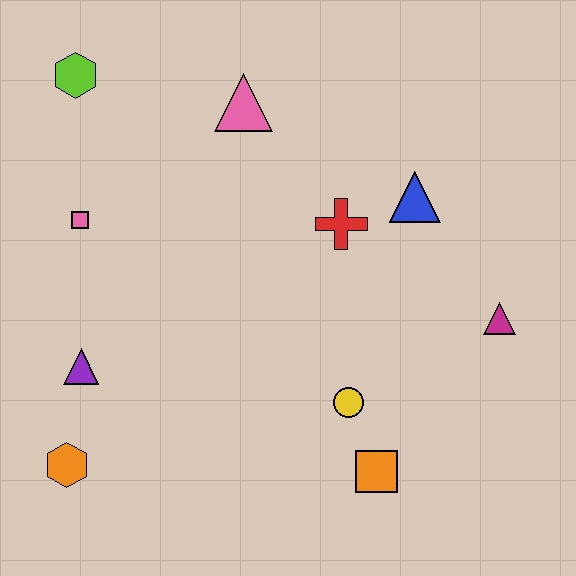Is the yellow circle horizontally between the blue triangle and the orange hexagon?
Yes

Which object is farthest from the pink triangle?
The orange hexagon is farthest from the pink triangle.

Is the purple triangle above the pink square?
No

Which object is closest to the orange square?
The yellow circle is closest to the orange square.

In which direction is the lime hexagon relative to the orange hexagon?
The lime hexagon is above the orange hexagon.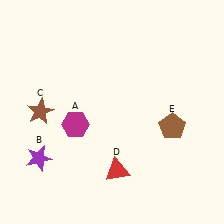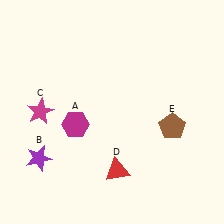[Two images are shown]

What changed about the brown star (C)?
In Image 1, C is brown. In Image 2, it changed to magenta.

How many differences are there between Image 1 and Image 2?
There is 1 difference between the two images.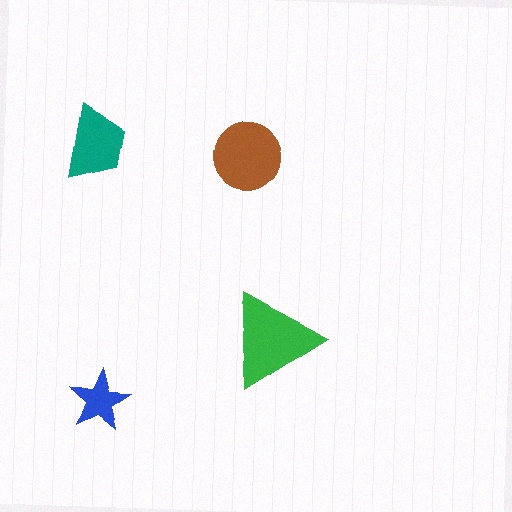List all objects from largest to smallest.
The green triangle, the brown circle, the teal trapezoid, the blue star.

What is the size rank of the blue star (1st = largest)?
4th.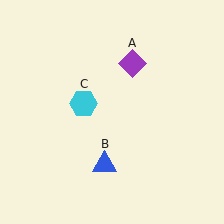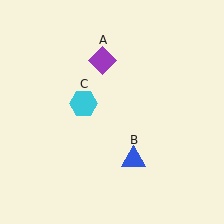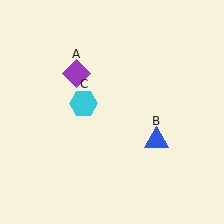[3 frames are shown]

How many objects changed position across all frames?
2 objects changed position: purple diamond (object A), blue triangle (object B).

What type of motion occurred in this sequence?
The purple diamond (object A), blue triangle (object B) rotated counterclockwise around the center of the scene.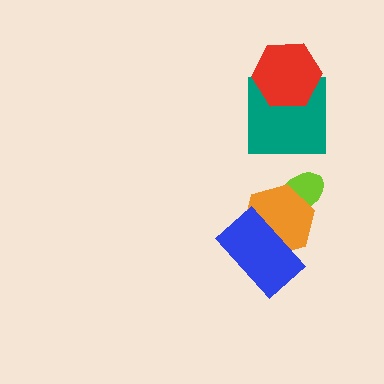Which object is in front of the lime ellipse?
The orange hexagon is in front of the lime ellipse.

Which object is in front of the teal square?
The red hexagon is in front of the teal square.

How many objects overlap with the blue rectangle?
1 object overlaps with the blue rectangle.